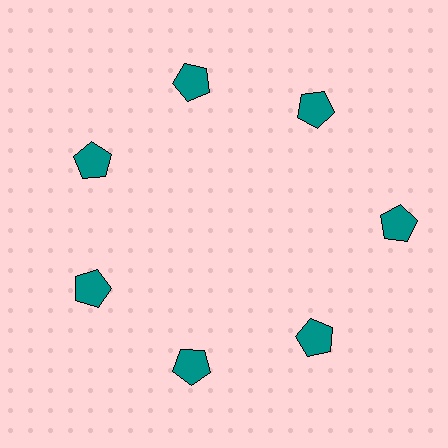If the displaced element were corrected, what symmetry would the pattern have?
It would have 7-fold rotational symmetry — the pattern would map onto itself every 51 degrees.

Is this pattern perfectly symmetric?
No. The 7 teal pentagons are arranged in a ring, but one element near the 3 o'clock position is pushed outward from the center, breaking the 7-fold rotational symmetry.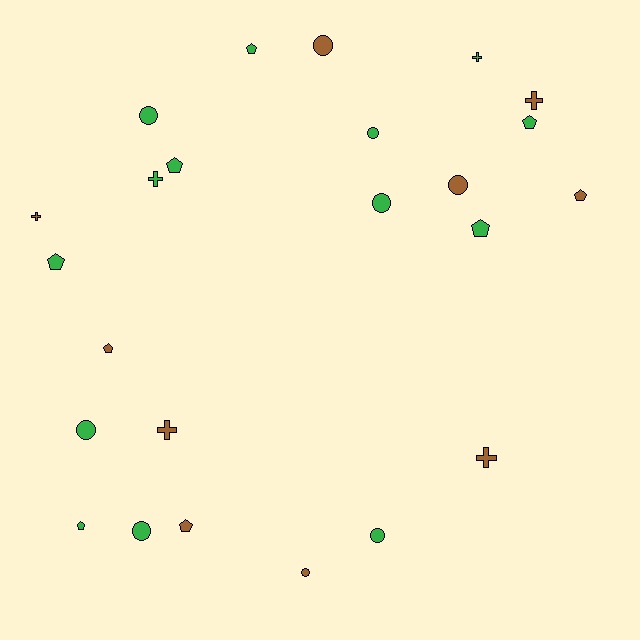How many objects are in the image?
There are 24 objects.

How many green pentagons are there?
There are 6 green pentagons.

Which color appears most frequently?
Green, with 14 objects.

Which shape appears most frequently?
Pentagon, with 9 objects.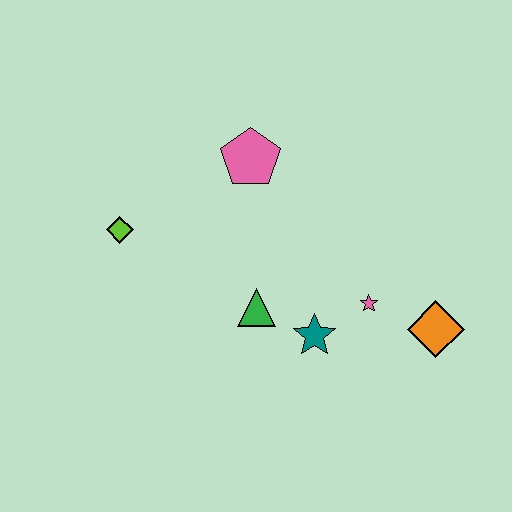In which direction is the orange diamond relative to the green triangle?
The orange diamond is to the right of the green triangle.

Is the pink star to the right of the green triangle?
Yes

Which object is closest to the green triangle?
The teal star is closest to the green triangle.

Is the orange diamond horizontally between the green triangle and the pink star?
No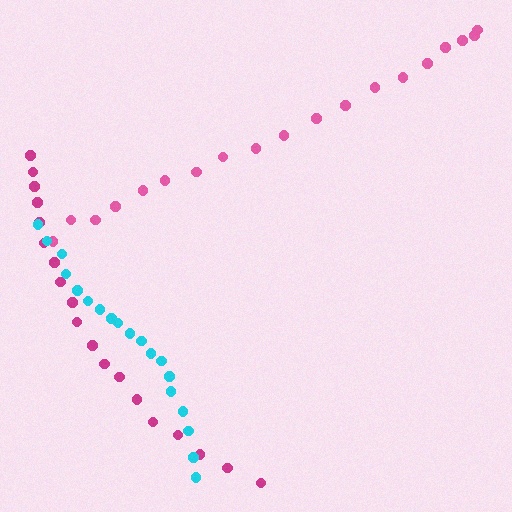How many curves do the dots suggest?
There are 3 distinct paths.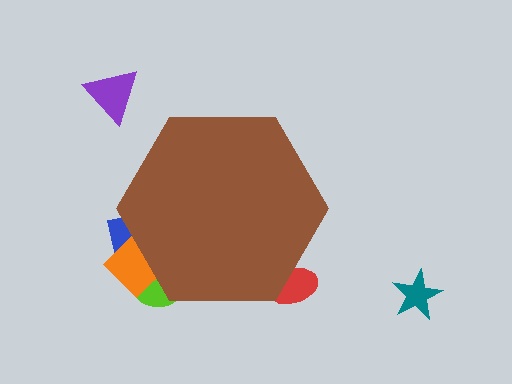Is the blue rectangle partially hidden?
Yes, the blue rectangle is partially hidden behind the brown hexagon.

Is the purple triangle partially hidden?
No, the purple triangle is fully visible.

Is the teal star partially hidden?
No, the teal star is fully visible.